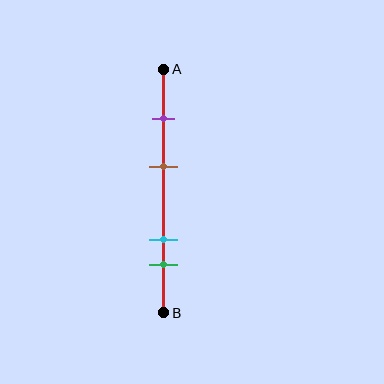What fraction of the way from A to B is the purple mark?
The purple mark is approximately 20% (0.2) of the way from A to B.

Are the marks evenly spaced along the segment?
No, the marks are not evenly spaced.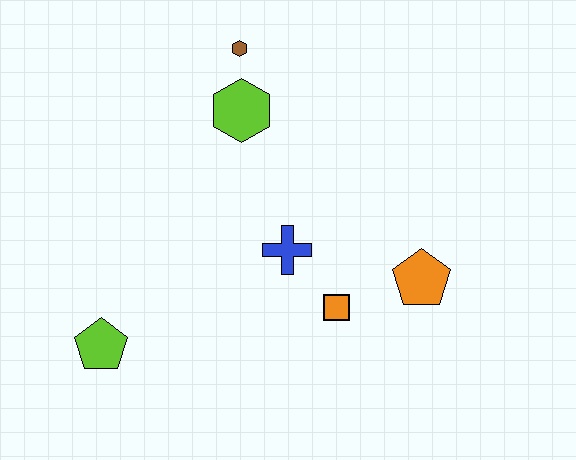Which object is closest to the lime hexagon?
The brown hexagon is closest to the lime hexagon.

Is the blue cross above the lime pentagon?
Yes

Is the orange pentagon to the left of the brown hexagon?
No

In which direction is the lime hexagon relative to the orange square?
The lime hexagon is above the orange square.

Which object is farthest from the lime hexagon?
The lime pentagon is farthest from the lime hexagon.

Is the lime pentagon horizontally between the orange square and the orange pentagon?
No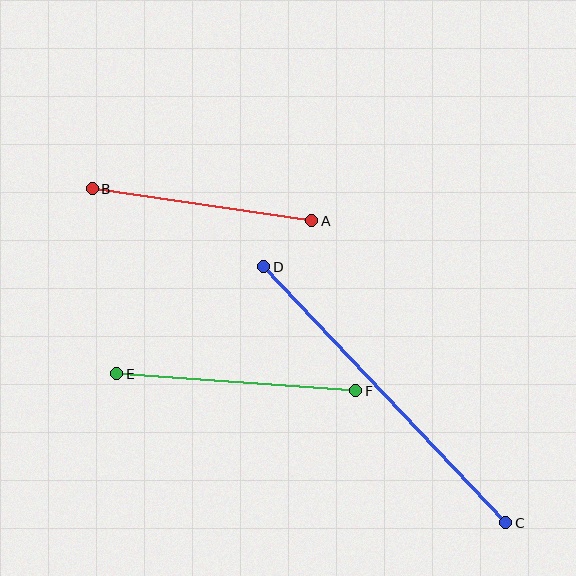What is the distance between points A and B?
The distance is approximately 222 pixels.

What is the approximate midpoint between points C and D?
The midpoint is at approximately (385, 395) pixels.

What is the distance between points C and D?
The distance is approximately 353 pixels.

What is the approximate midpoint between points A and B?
The midpoint is at approximately (202, 205) pixels.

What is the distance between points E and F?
The distance is approximately 240 pixels.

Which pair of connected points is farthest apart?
Points C and D are farthest apart.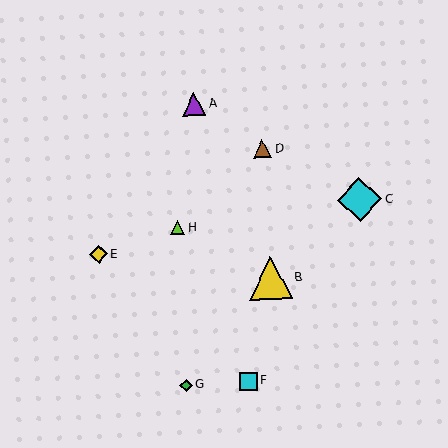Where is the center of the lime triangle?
The center of the lime triangle is at (177, 228).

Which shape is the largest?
The cyan diamond (labeled C) is the largest.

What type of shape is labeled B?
Shape B is a yellow triangle.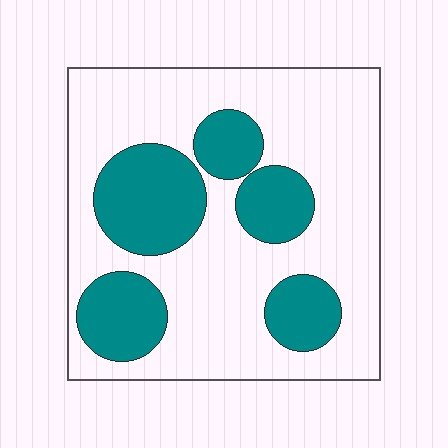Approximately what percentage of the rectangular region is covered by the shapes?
Approximately 30%.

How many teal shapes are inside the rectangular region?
5.